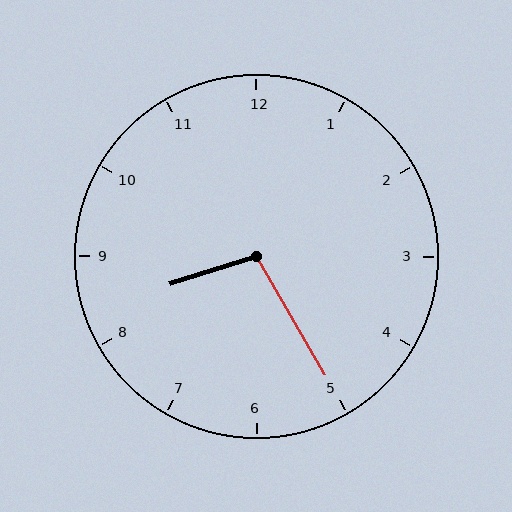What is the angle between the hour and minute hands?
Approximately 102 degrees.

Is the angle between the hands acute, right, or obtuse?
It is obtuse.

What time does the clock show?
8:25.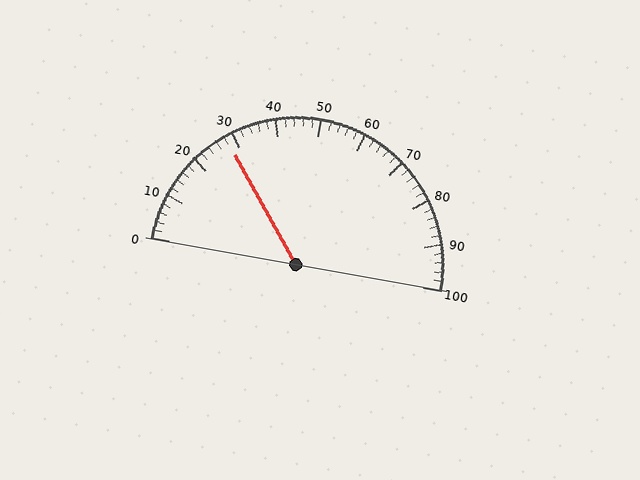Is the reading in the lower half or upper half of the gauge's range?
The reading is in the lower half of the range (0 to 100).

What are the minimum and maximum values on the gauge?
The gauge ranges from 0 to 100.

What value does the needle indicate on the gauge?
The needle indicates approximately 28.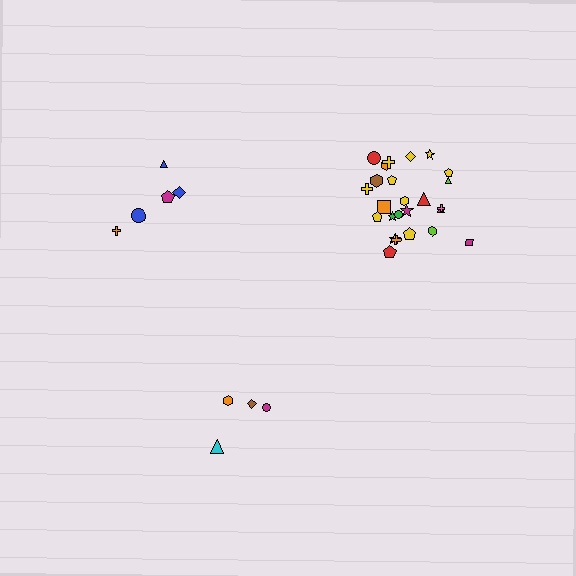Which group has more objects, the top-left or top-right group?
The top-right group.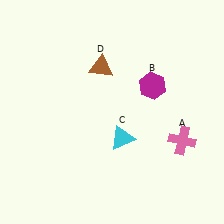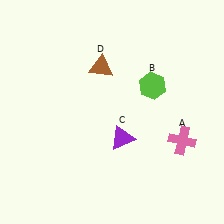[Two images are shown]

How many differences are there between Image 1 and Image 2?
There are 2 differences between the two images.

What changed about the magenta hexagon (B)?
In Image 1, B is magenta. In Image 2, it changed to lime.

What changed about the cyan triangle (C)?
In Image 1, C is cyan. In Image 2, it changed to purple.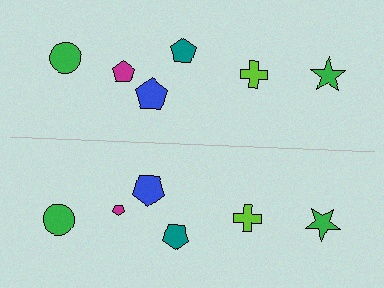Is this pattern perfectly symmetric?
No, the pattern is not perfectly symmetric. The magenta pentagon on the bottom side has a different size than its mirror counterpart.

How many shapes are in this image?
There are 12 shapes in this image.